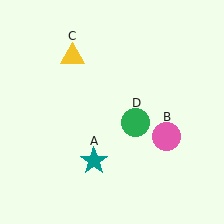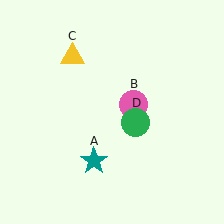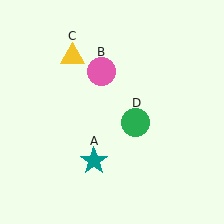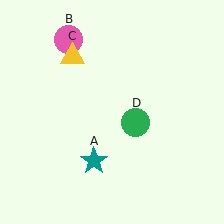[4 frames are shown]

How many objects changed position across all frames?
1 object changed position: pink circle (object B).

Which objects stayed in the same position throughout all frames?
Teal star (object A) and yellow triangle (object C) and green circle (object D) remained stationary.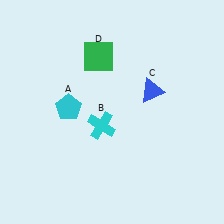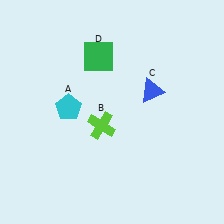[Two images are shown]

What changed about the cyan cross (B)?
In Image 1, B is cyan. In Image 2, it changed to lime.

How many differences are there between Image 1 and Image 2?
There is 1 difference between the two images.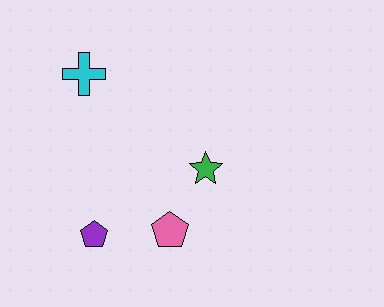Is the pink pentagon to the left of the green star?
Yes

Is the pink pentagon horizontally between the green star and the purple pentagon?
Yes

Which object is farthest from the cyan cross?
The pink pentagon is farthest from the cyan cross.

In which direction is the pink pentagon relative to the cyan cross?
The pink pentagon is below the cyan cross.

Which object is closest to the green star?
The pink pentagon is closest to the green star.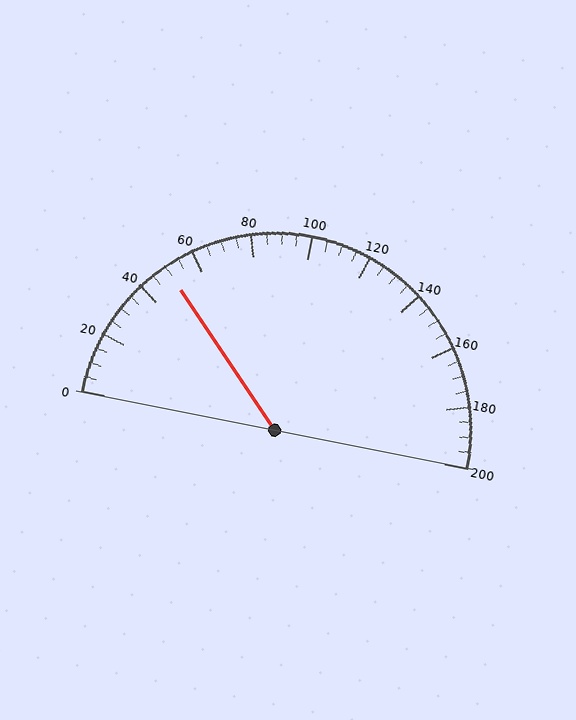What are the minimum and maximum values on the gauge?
The gauge ranges from 0 to 200.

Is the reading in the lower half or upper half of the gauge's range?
The reading is in the lower half of the range (0 to 200).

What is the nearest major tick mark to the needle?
The nearest major tick mark is 40.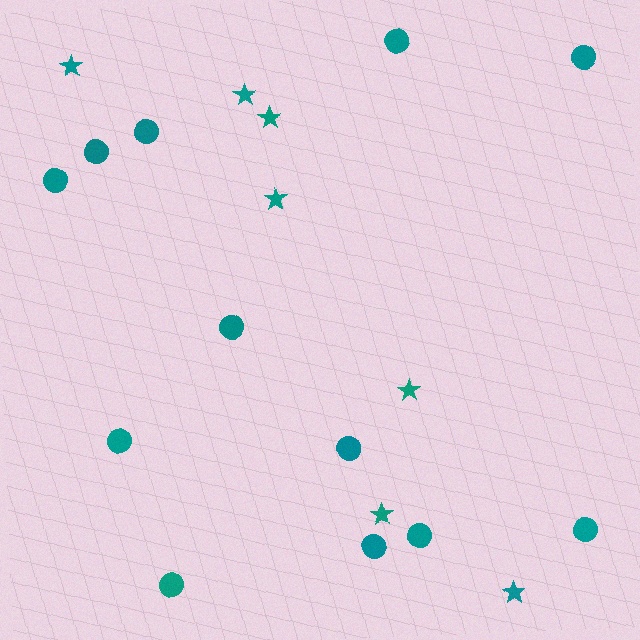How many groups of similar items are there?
There are 2 groups: one group of circles (12) and one group of stars (7).